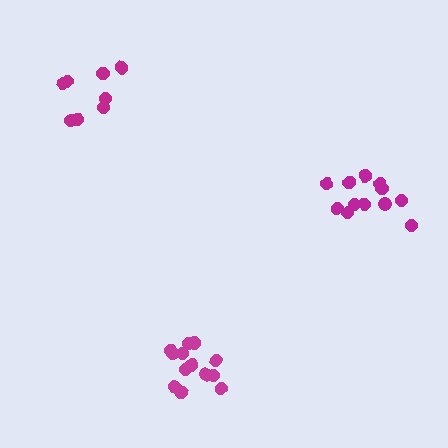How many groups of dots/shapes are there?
There are 3 groups.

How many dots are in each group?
Group 1: 8 dots, Group 2: 13 dots, Group 3: 12 dots (33 total).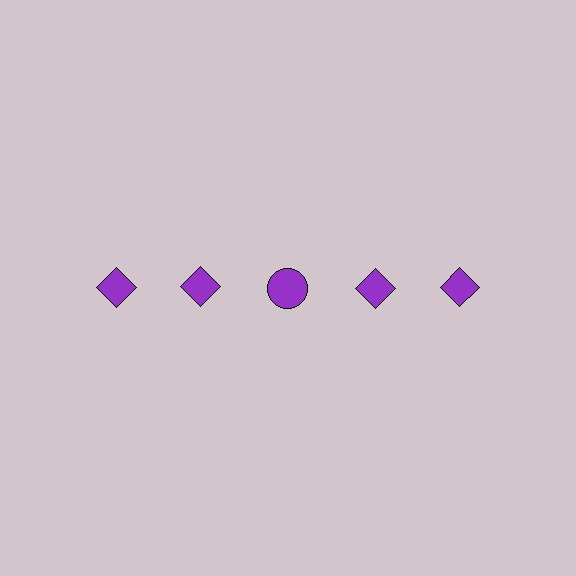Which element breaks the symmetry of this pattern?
The purple circle in the top row, center column breaks the symmetry. All other shapes are purple diamonds.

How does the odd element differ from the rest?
It has a different shape: circle instead of diamond.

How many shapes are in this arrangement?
There are 5 shapes arranged in a grid pattern.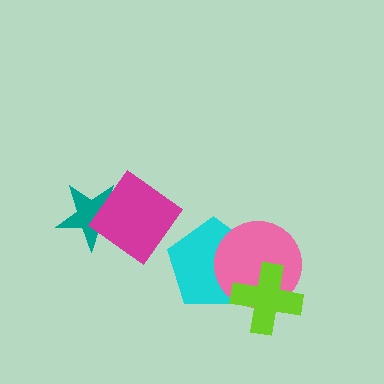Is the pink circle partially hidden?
Yes, it is partially covered by another shape.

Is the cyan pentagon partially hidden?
Yes, it is partially covered by another shape.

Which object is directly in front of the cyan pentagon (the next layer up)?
The pink circle is directly in front of the cyan pentagon.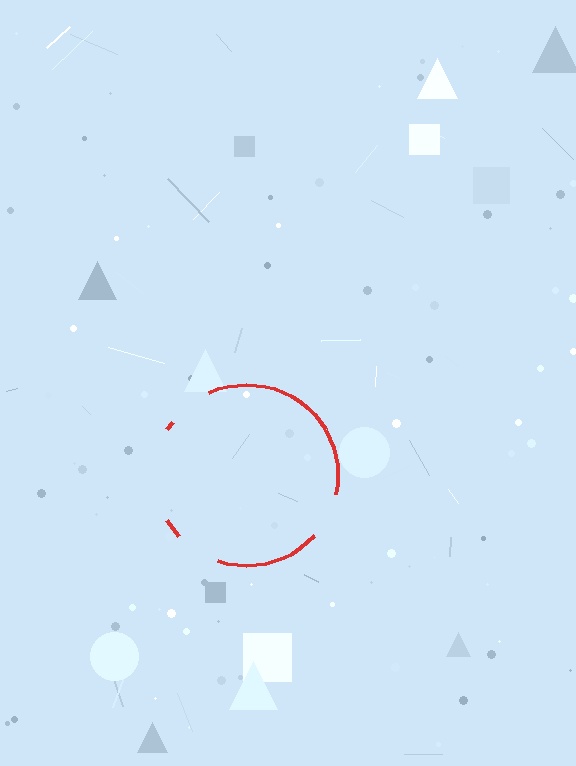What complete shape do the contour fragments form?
The contour fragments form a circle.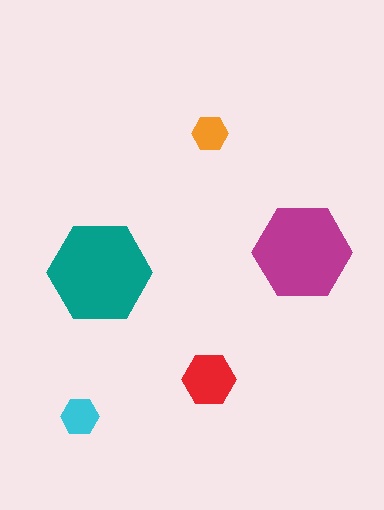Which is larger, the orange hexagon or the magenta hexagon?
The magenta one.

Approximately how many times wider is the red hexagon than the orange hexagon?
About 1.5 times wider.